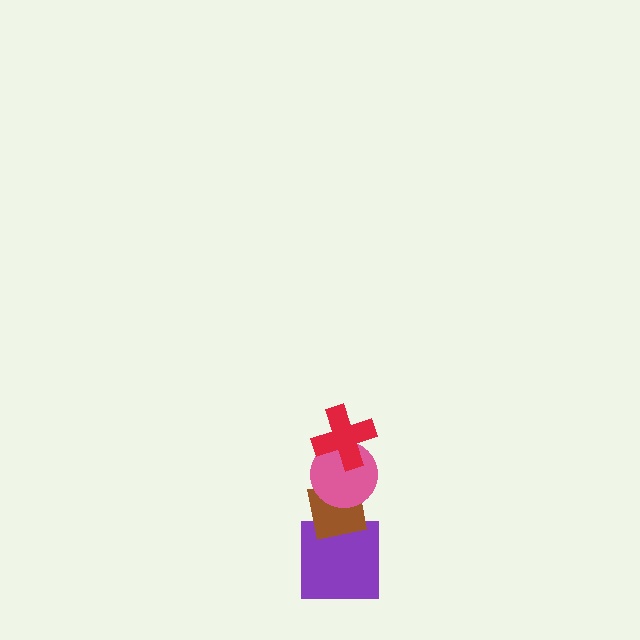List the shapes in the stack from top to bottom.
From top to bottom: the red cross, the pink circle, the brown square, the purple square.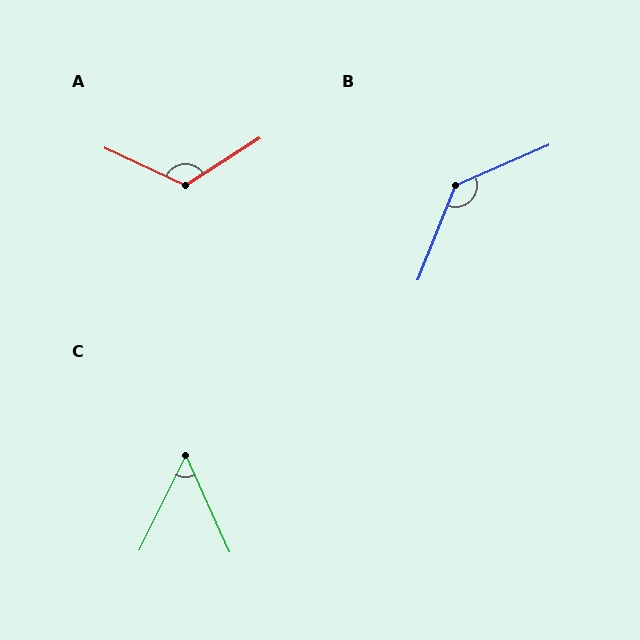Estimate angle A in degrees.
Approximately 122 degrees.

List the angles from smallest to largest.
C (51°), A (122°), B (135°).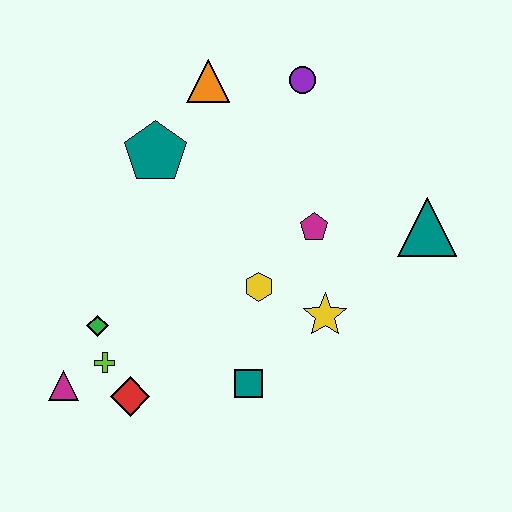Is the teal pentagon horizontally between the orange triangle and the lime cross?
Yes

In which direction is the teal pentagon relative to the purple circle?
The teal pentagon is to the left of the purple circle.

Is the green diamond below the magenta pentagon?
Yes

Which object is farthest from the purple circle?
The magenta triangle is farthest from the purple circle.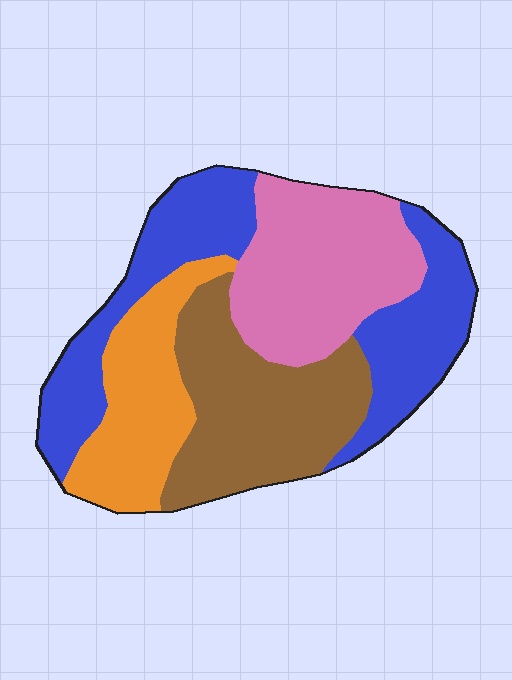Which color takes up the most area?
Blue, at roughly 30%.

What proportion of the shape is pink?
Pink takes up less than a quarter of the shape.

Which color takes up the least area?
Orange, at roughly 20%.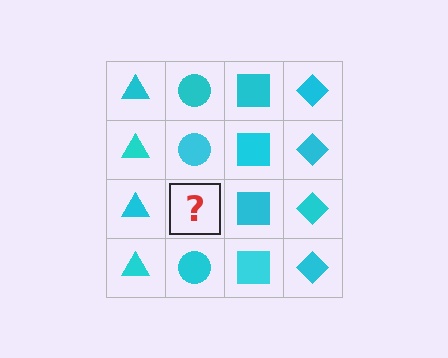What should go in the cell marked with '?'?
The missing cell should contain a cyan circle.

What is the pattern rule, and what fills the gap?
The rule is that each column has a consistent shape. The gap should be filled with a cyan circle.